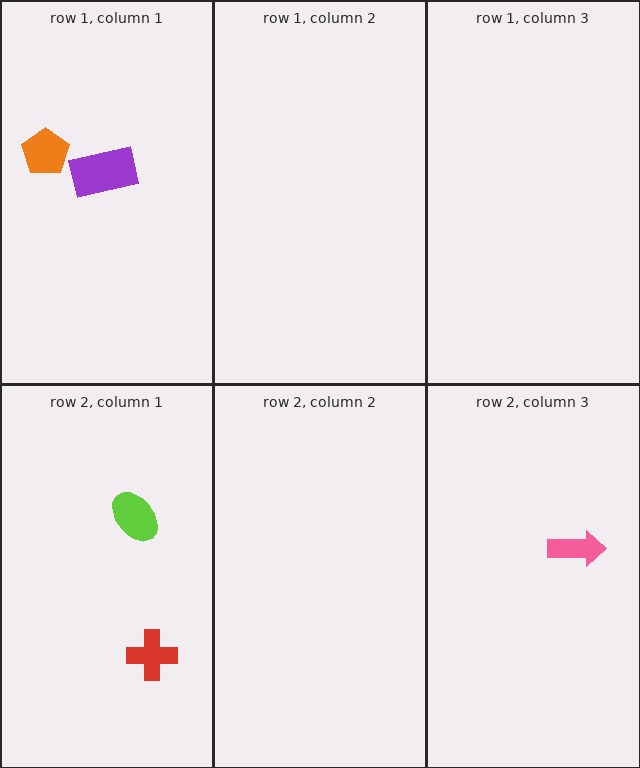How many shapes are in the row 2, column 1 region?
2.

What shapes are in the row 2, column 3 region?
The pink arrow.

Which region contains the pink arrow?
The row 2, column 3 region.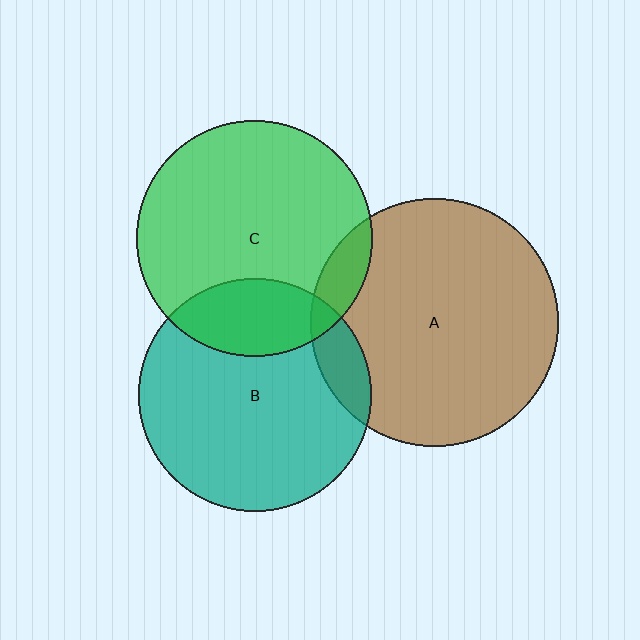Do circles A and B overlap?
Yes.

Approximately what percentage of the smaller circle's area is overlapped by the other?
Approximately 10%.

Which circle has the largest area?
Circle A (brown).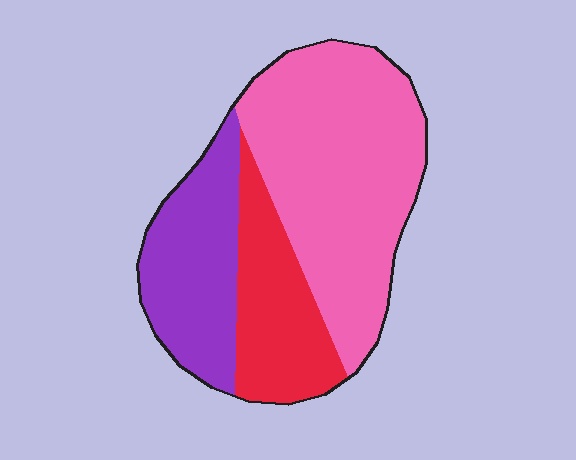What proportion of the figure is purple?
Purple takes up about one quarter (1/4) of the figure.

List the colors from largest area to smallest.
From largest to smallest: pink, purple, red.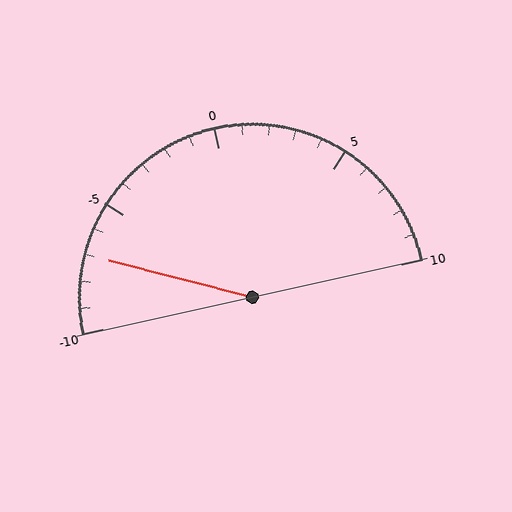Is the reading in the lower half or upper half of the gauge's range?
The reading is in the lower half of the range (-10 to 10).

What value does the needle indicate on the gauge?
The needle indicates approximately -7.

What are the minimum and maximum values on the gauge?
The gauge ranges from -10 to 10.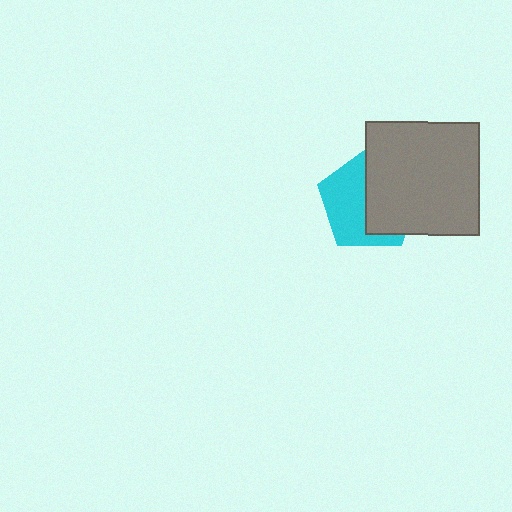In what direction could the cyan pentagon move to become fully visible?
The cyan pentagon could move left. That would shift it out from behind the gray square entirely.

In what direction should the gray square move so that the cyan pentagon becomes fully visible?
The gray square should move right. That is the shortest direction to clear the overlap and leave the cyan pentagon fully visible.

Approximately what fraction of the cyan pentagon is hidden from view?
Roughly 50% of the cyan pentagon is hidden behind the gray square.